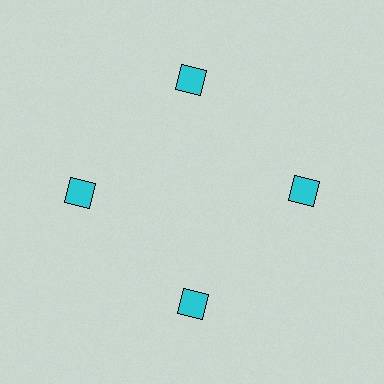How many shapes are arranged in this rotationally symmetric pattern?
There are 4 shapes, arranged in 4 groups of 1.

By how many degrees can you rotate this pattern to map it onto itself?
The pattern maps onto itself every 90 degrees of rotation.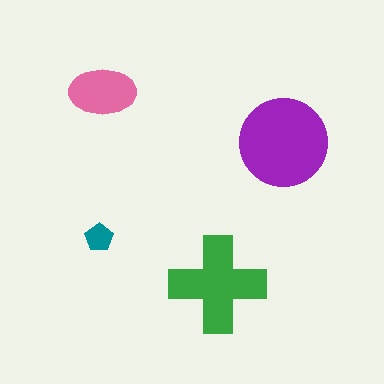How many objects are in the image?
There are 4 objects in the image.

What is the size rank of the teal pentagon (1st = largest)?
4th.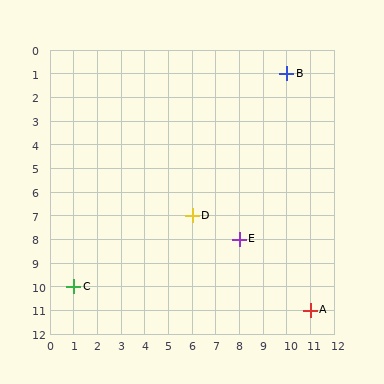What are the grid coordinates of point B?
Point B is at grid coordinates (10, 1).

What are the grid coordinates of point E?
Point E is at grid coordinates (8, 8).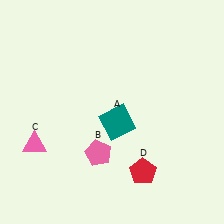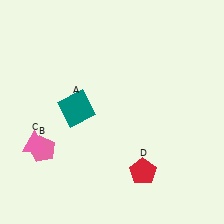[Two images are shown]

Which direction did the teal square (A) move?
The teal square (A) moved left.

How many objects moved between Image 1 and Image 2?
2 objects moved between the two images.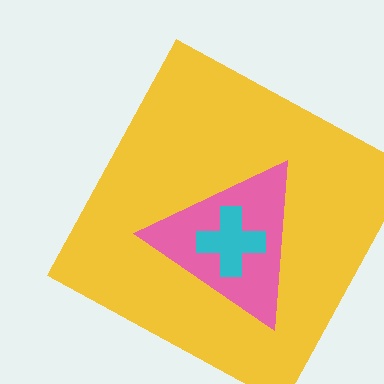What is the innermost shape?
The cyan cross.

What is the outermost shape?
The yellow square.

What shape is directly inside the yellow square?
The pink triangle.